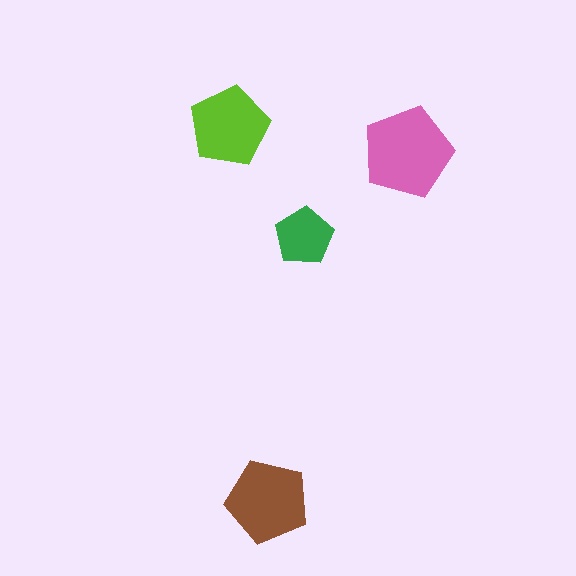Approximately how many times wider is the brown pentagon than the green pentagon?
About 1.5 times wider.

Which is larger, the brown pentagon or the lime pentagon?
The brown one.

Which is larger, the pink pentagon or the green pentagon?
The pink one.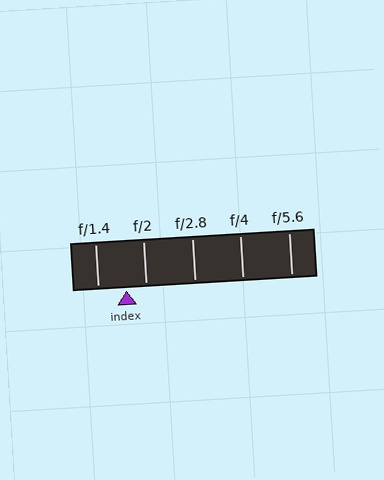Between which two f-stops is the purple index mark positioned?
The index mark is between f/1.4 and f/2.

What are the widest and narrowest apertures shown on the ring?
The widest aperture shown is f/1.4 and the narrowest is f/5.6.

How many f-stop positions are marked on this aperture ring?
There are 5 f-stop positions marked.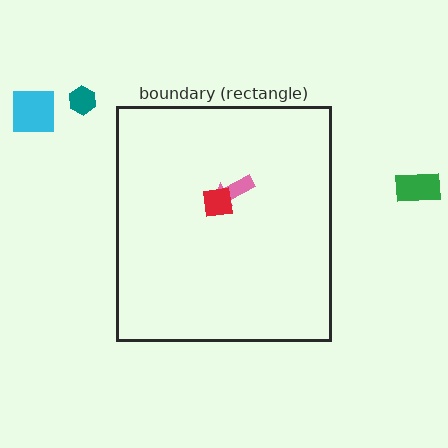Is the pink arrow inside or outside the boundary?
Inside.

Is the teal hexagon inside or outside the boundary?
Outside.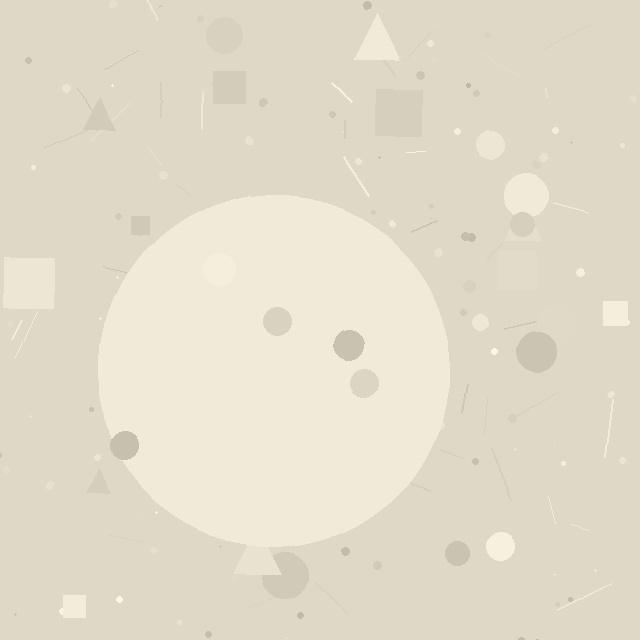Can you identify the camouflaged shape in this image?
The camouflaged shape is a circle.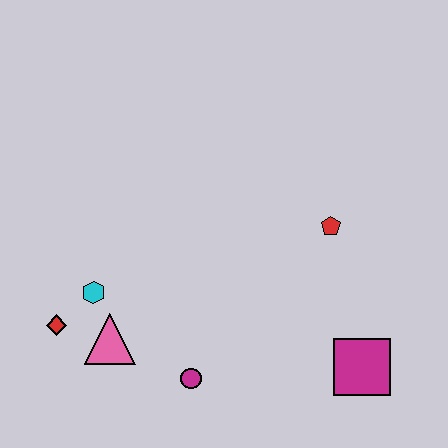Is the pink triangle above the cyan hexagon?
No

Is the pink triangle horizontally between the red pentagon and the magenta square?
No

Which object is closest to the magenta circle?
The pink triangle is closest to the magenta circle.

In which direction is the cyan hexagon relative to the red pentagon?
The cyan hexagon is to the left of the red pentagon.